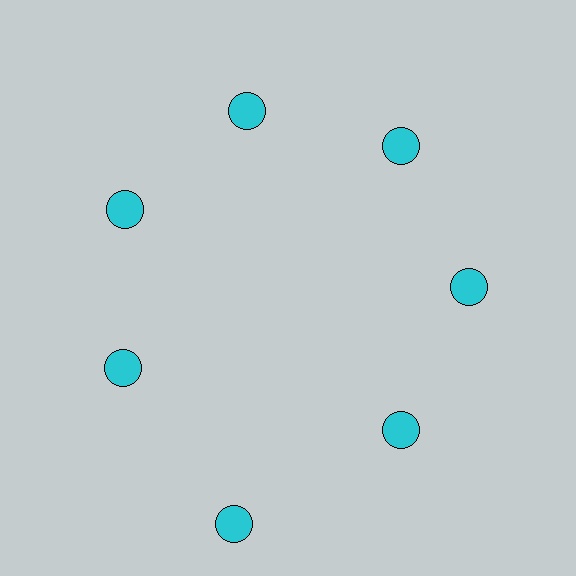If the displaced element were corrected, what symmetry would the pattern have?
It would have 7-fold rotational symmetry — the pattern would map onto itself every 51 degrees.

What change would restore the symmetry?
The symmetry would be restored by moving it inward, back onto the ring so that all 7 circles sit at equal angles and equal distance from the center.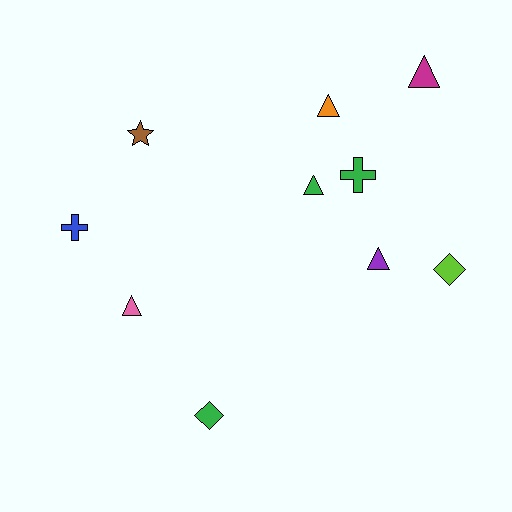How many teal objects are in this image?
There are no teal objects.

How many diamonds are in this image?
There are 2 diamonds.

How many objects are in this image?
There are 10 objects.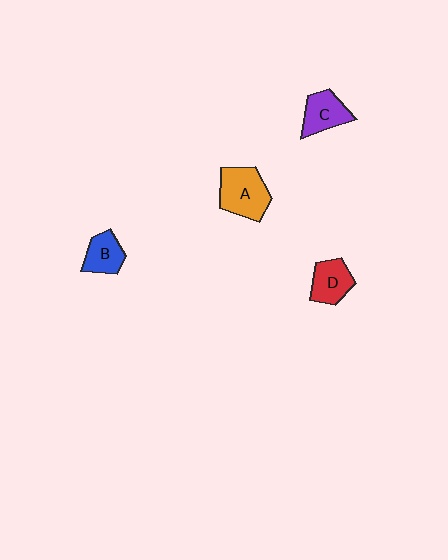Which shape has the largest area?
Shape A (orange).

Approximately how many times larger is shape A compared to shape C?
Approximately 1.4 times.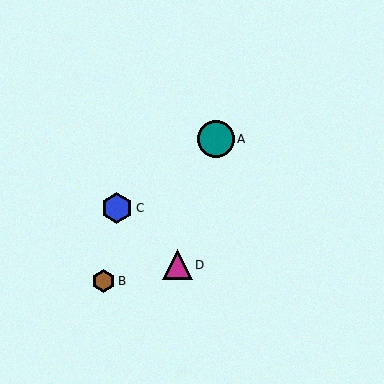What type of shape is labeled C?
Shape C is a blue hexagon.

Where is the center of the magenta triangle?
The center of the magenta triangle is at (177, 265).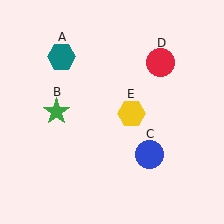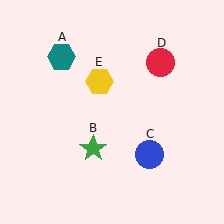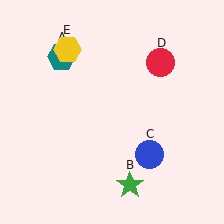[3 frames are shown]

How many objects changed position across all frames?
2 objects changed position: green star (object B), yellow hexagon (object E).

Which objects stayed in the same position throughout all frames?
Teal hexagon (object A) and blue circle (object C) and red circle (object D) remained stationary.